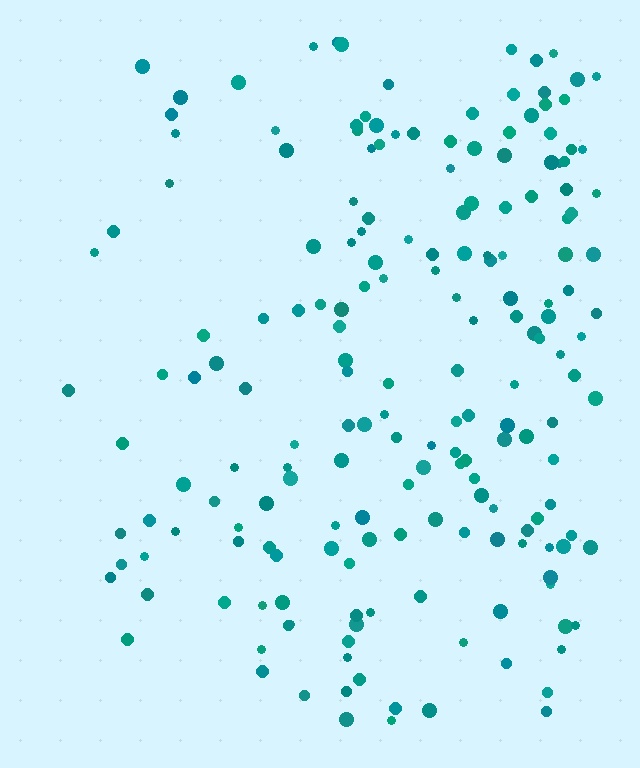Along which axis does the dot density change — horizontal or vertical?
Horizontal.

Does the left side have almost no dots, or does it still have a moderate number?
Still a moderate number, just noticeably fewer than the right.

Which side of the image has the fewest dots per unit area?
The left.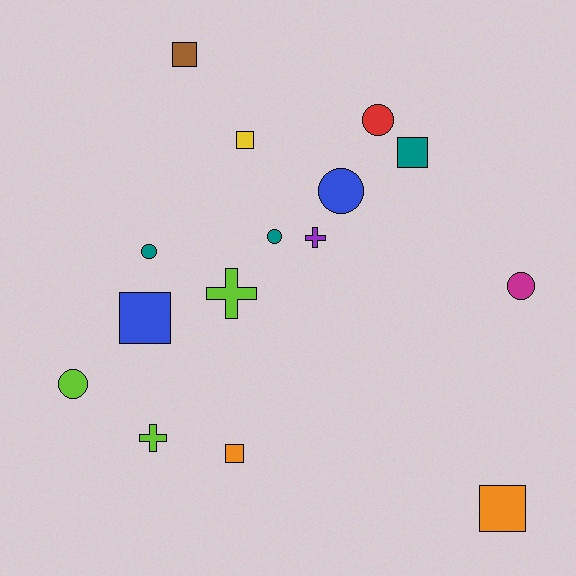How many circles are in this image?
There are 6 circles.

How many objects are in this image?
There are 15 objects.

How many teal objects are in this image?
There are 3 teal objects.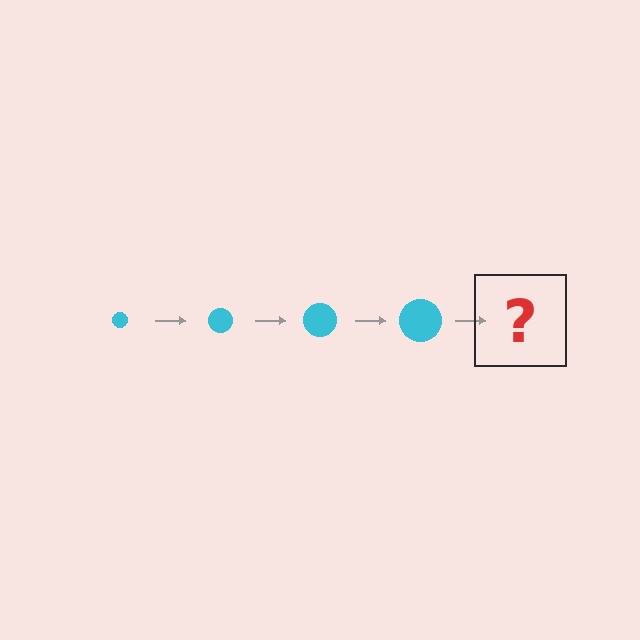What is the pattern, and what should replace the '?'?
The pattern is that the circle gets progressively larger each step. The '?' should be a cyan circle, larger than the previous one.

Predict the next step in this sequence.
The next step is a cyan circle, larger than the previous one.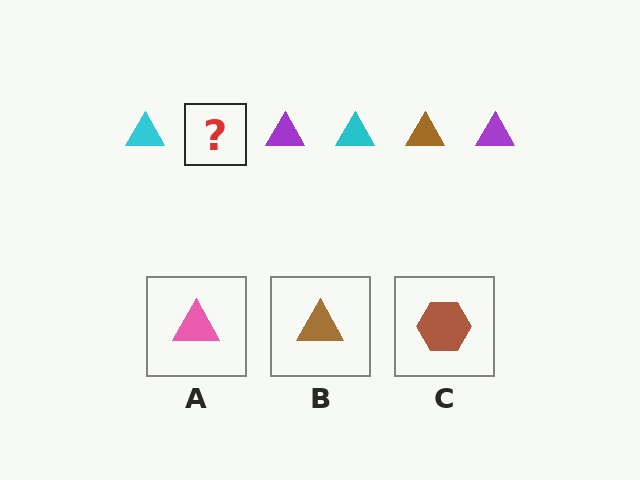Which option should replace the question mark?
Option B.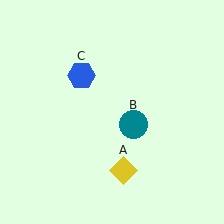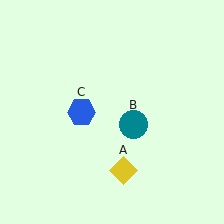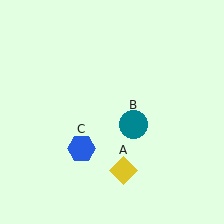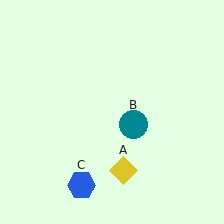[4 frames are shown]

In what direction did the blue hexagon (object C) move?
The blue hexagon (object C) moved down.